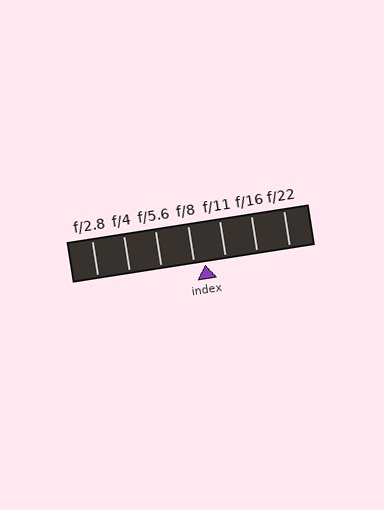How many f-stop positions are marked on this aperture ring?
There are 7 f-stop positions marked.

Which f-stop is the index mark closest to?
The index mark is closest to f/8.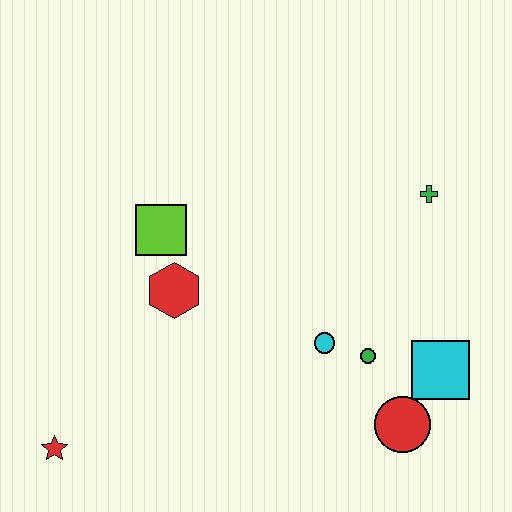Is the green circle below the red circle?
No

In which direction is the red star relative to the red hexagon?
The red star is below the red hexagon.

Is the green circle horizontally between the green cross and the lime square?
Yes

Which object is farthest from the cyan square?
The red star is farthest from the cyan square.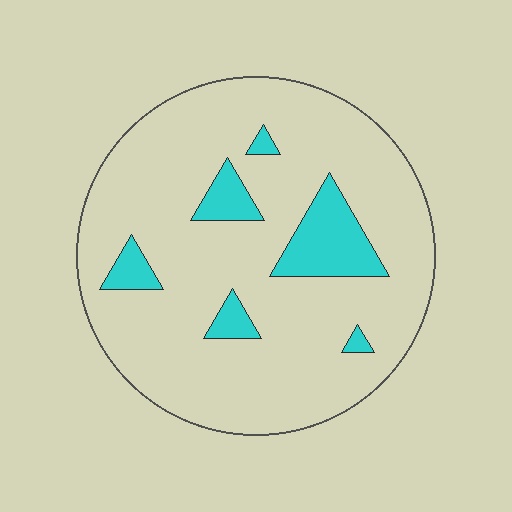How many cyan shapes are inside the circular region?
6.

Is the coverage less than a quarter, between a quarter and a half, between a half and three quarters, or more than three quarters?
Less than a quarter.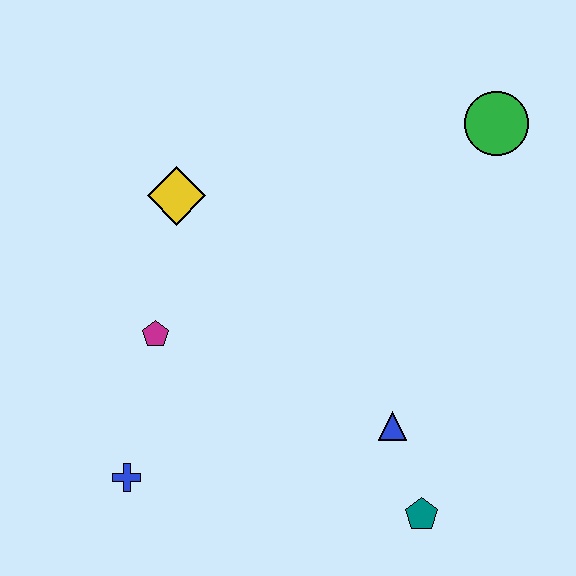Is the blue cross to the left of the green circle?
Yes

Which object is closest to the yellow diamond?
The magenta pentagon is closest to the yellow diamond.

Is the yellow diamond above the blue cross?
Yes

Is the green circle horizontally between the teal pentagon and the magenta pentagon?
No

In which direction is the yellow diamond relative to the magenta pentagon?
The yellow diamond is above the magenta pentagon.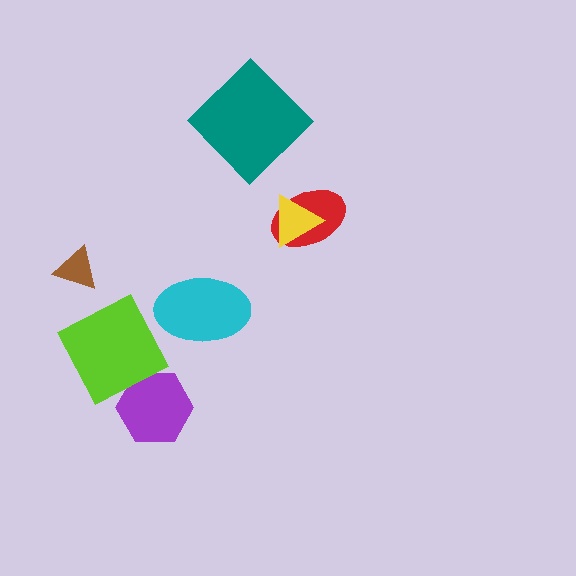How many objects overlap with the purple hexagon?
1 object overlaps with the purple hexagon.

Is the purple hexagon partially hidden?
Yes, it is partially covered by another shape.